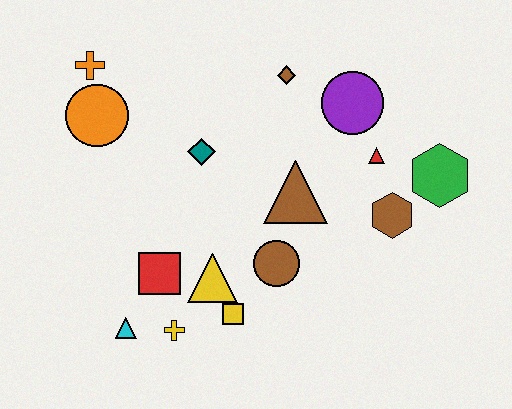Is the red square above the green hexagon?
No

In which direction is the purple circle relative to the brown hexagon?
The purple circle is above the brown hexagon.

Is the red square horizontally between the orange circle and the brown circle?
Yes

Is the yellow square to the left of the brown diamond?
Yes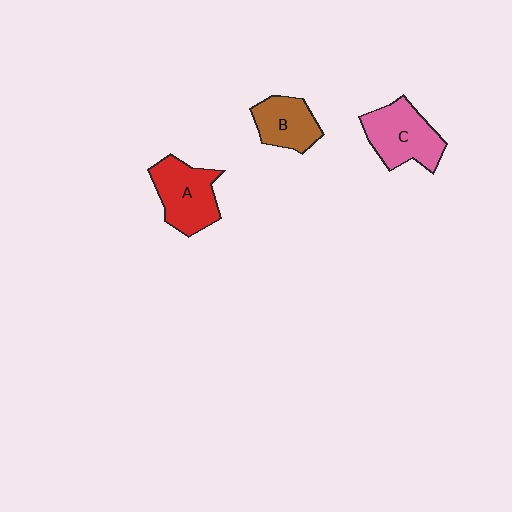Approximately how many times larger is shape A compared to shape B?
Approximately 1.3 times.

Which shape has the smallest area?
Shape B (brown).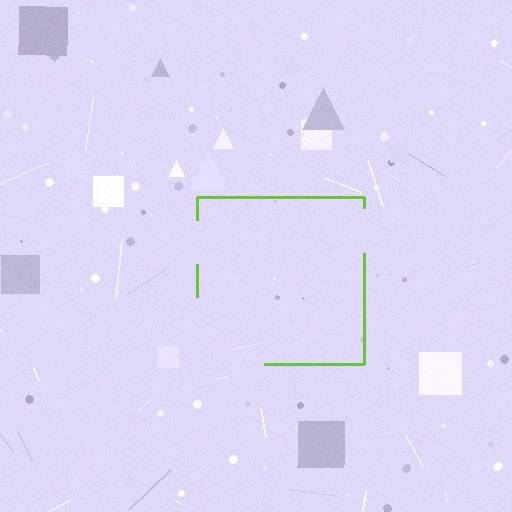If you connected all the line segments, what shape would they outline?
They would outline a square.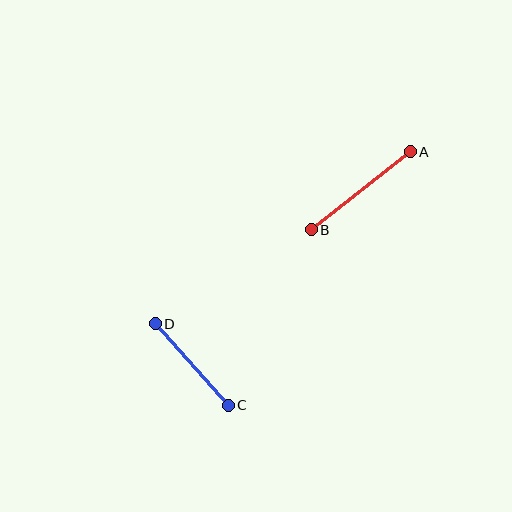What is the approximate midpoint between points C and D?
The midpoint is at approximately (192, 365) pixels.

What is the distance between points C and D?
The distance is approximately 110 pixels.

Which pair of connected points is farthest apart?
Points A and B are farthest apart.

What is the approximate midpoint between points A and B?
The midpoint is at approximately (361, 191) pixels.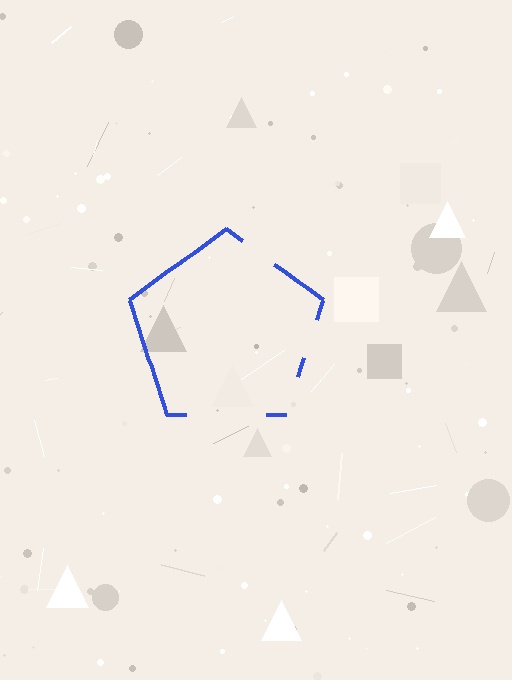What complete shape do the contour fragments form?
The contour fragments form a pentagon.